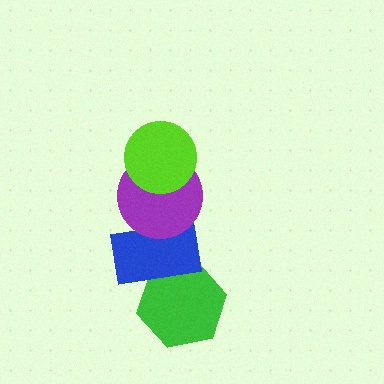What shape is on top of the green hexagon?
The blue rectangle is on top of the green hexagon.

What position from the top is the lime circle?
The lime circle is 1st from the top.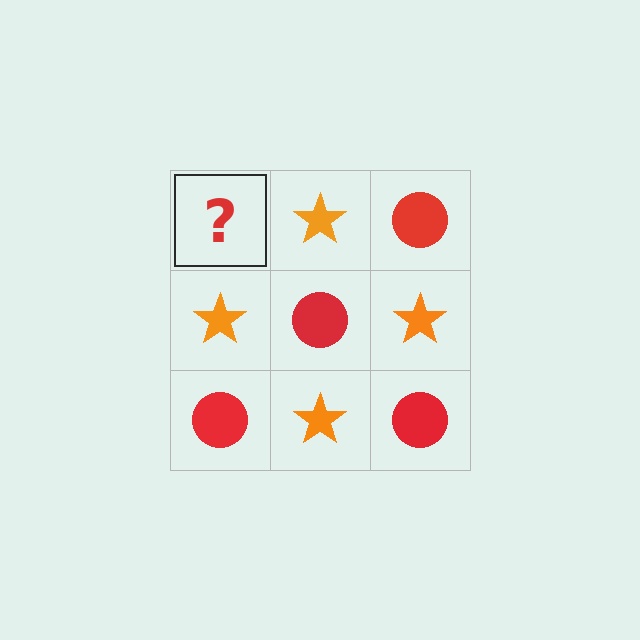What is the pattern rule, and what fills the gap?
The rule is that it alternates red circle and orange star in a checkerboard pattern. The gap should be filled with a red circle.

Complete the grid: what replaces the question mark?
The question mark should be replaced with a red circle.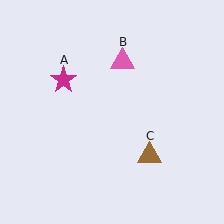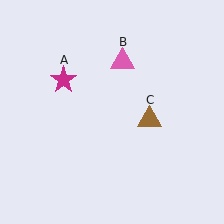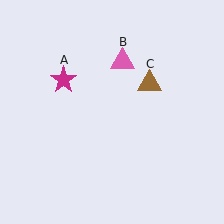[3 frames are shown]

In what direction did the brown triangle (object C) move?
The brown triangle (object C) moved up.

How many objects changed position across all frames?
1 object changed position: brown triangle (object C).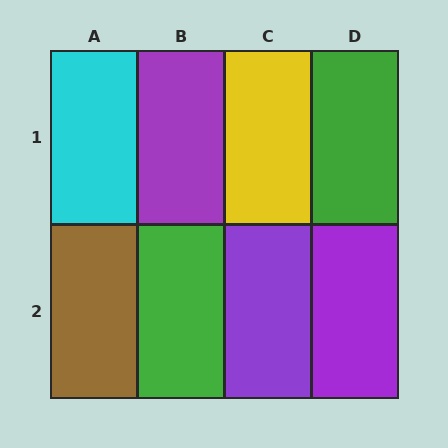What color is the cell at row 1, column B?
Purple.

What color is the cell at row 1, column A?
Cyan.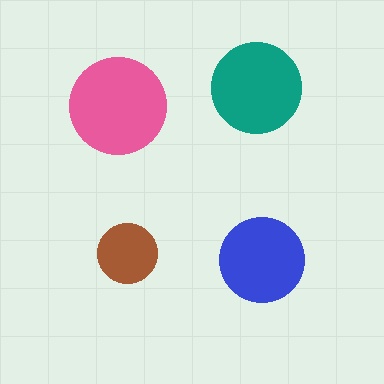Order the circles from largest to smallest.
the pink one, the teal one, the blue one, the brown one.